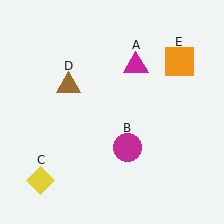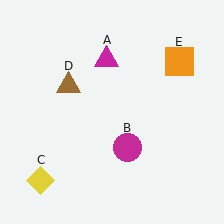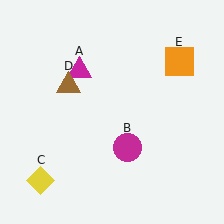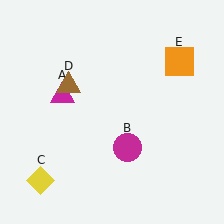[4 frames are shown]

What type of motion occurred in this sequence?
The magenta triangle (object A) rotated counterclockwise around the center of the scene.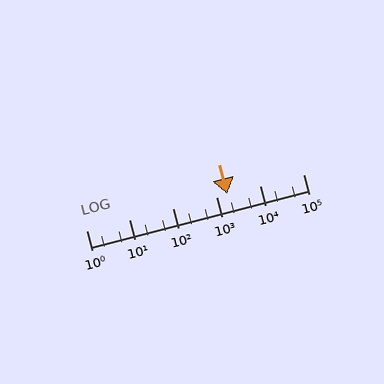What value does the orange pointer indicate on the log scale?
The pointer indicates approximately 1800.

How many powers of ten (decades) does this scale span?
The scale spans 5 decades, from 1 to 100000.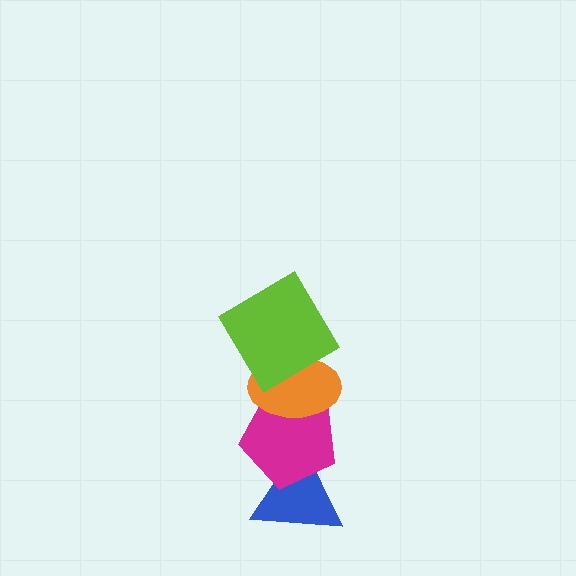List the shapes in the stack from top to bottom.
From top to bottom: the lime diamond, the orange ellipse, the magenta pentagon, the blue triangle.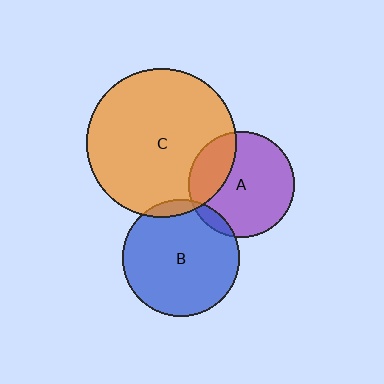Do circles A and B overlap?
Yes.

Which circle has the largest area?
Circle C (orange).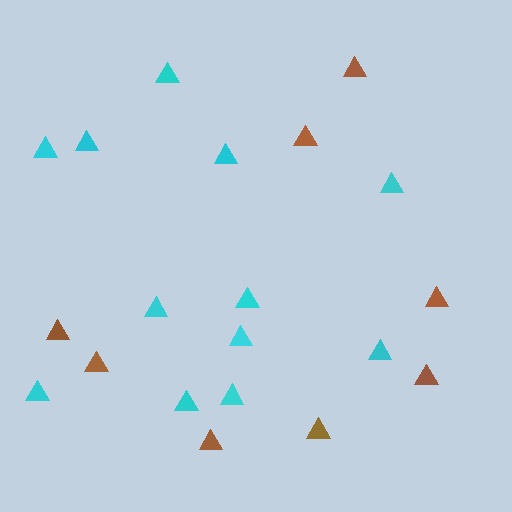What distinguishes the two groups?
There are 2 groups: one group of cyan triangles (12) and one group of brown triangles (8).